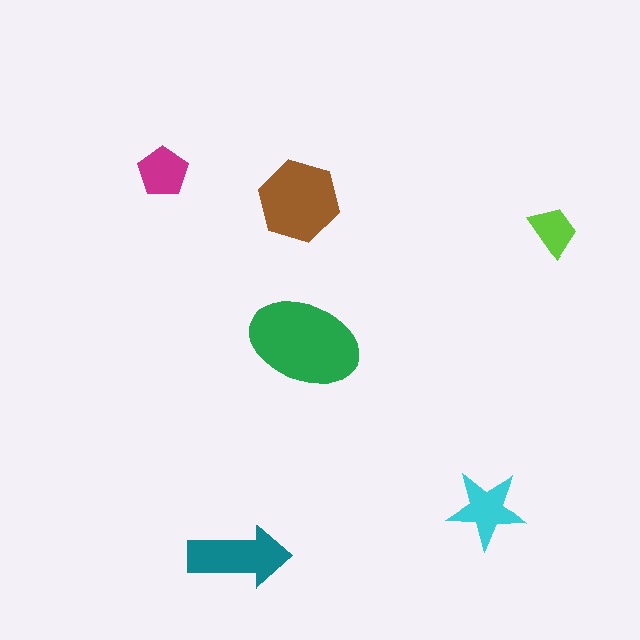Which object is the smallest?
The lime trapezoid.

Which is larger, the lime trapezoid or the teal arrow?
The teal arrow.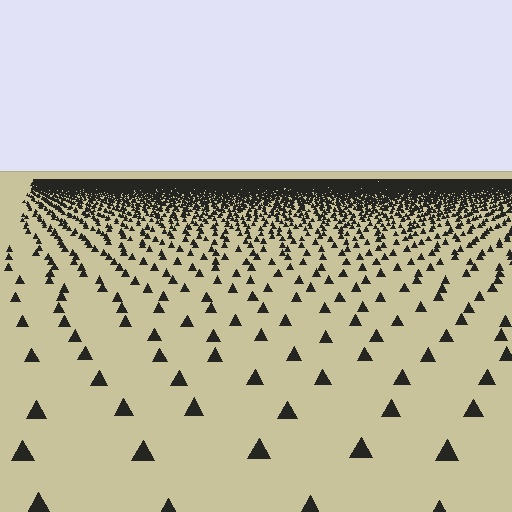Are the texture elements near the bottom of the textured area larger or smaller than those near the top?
Larger. Near the bottom, elements are closer to the viewer and appear at a bigger on-screen size.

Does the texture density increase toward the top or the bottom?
Density increases toward the top.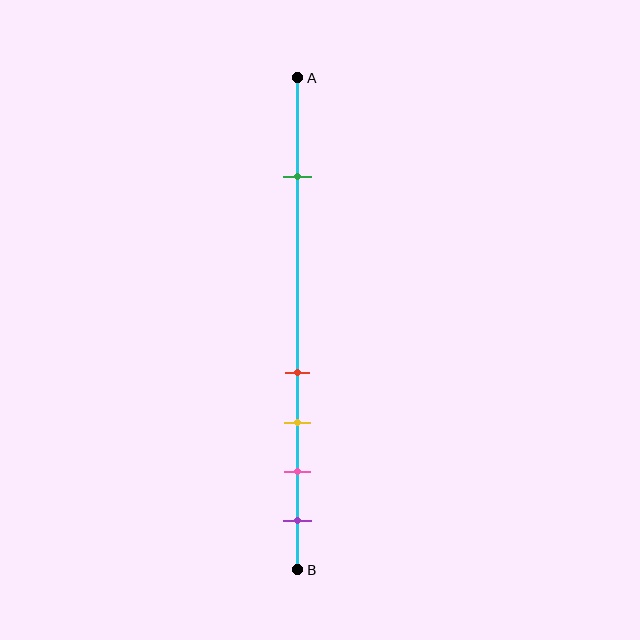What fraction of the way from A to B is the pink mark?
The pink mark is approximately 80% (0.8) of the way from A to B.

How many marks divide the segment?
There are 5 marks dividing the segment.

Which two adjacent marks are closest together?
The red and yellow marks are the closest adjacent pair.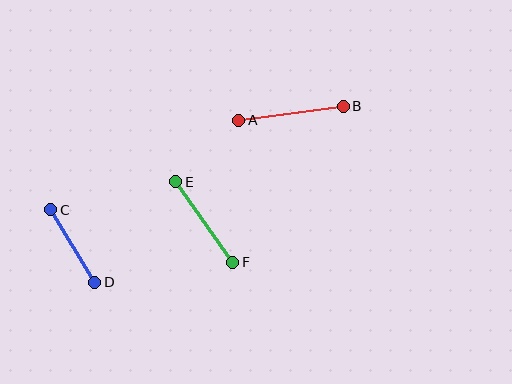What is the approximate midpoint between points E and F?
The midpoint is at approximately (204, 222) pixels.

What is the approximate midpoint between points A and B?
The midpoint is at approximately (291, 113) pixels.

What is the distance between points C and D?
The distance is approximately 85 pixels.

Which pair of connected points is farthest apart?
Points A and B are farthest apart.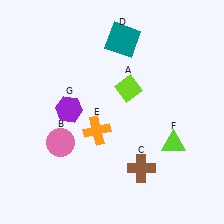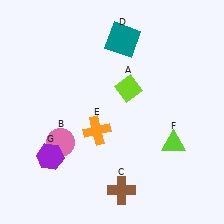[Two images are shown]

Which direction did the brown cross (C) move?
The brown cross (C) moved down.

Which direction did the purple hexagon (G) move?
The purple hexagon (G) moved down.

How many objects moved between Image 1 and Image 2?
2 objects moved between the two images.